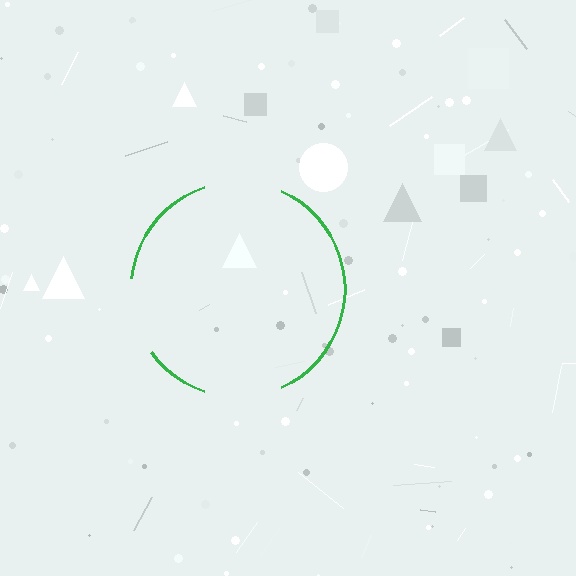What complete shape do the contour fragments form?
The contour fragments form a circle.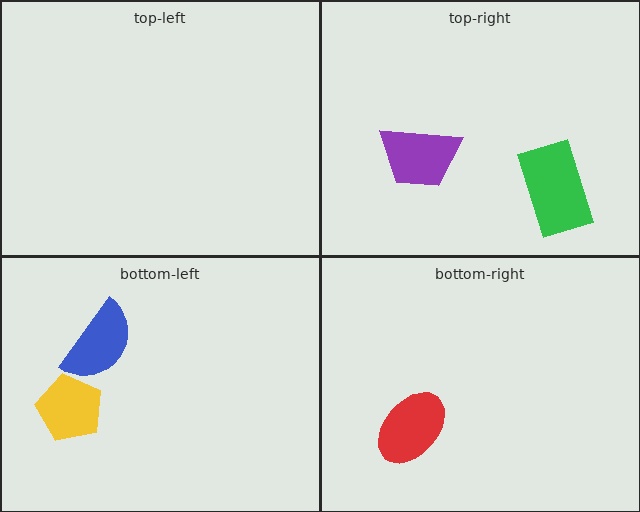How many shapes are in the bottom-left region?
2.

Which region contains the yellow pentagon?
The bottom-left region.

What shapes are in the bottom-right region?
The red ellipse.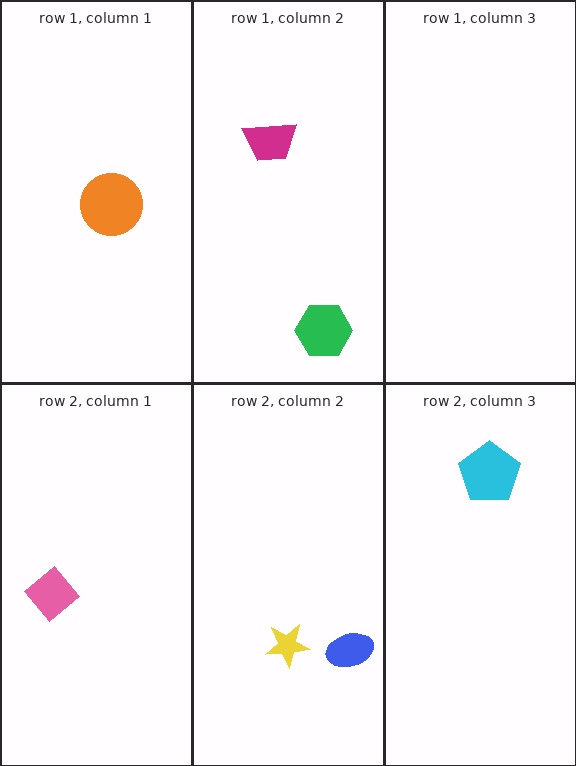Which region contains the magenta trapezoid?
The row 1, column 2 region.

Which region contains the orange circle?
The row 1, column 1 region.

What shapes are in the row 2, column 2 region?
The yellow star, the blue ellipse.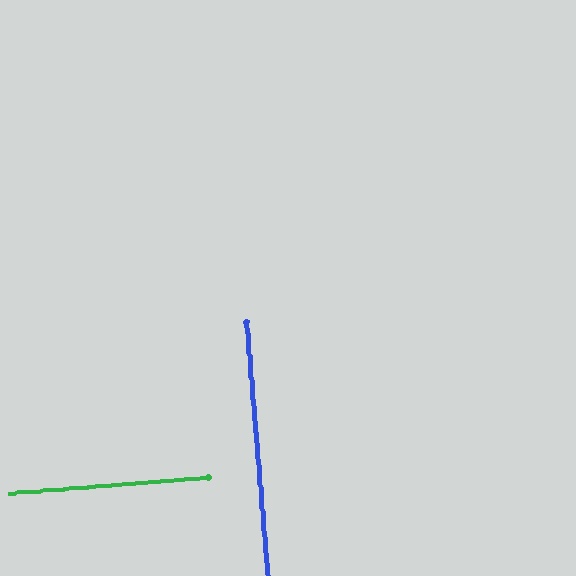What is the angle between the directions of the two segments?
Approximately 90 degrees.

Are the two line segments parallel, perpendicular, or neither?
Perpendicular — they meet at approximately 90°.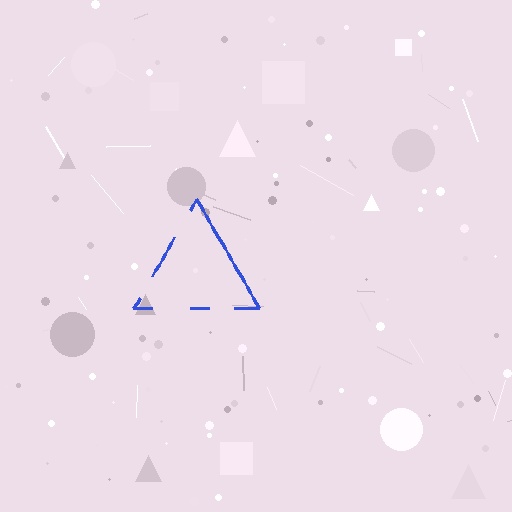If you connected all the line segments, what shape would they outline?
They would outline a triangle.